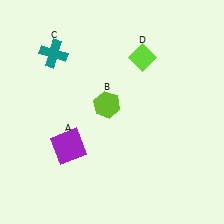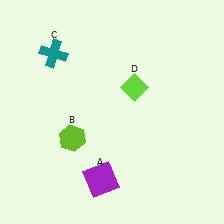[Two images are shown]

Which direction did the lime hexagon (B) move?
The lime hexagon (B) moved left.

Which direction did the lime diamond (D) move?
The lime diamond (D) moved down.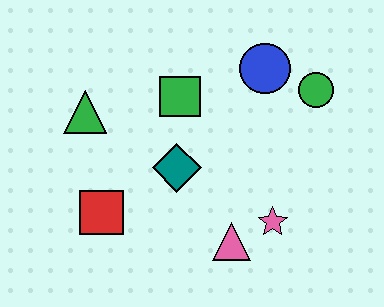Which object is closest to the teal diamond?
The green square is closest to the teal diamond.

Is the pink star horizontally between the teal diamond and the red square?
No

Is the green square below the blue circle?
Yes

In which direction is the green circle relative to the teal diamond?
The green circle is to the right of the teal diamond.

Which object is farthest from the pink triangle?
The green triangle is farthest from the pink triangle.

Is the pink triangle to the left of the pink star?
Yes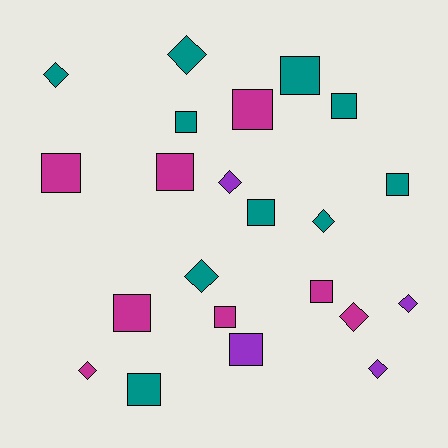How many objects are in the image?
There are 22 objects.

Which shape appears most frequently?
Square, with 13 objects.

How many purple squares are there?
There is 1 purple square.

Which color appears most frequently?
Teal, with 10 objects.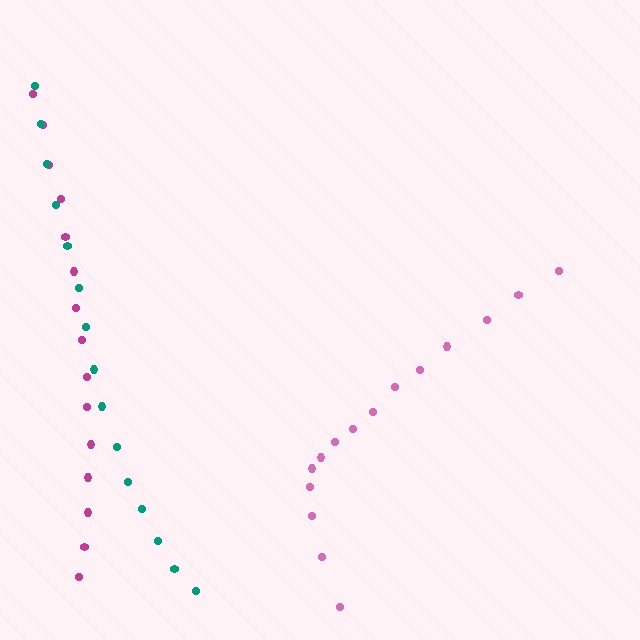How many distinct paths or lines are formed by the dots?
There are 3 distinct paths.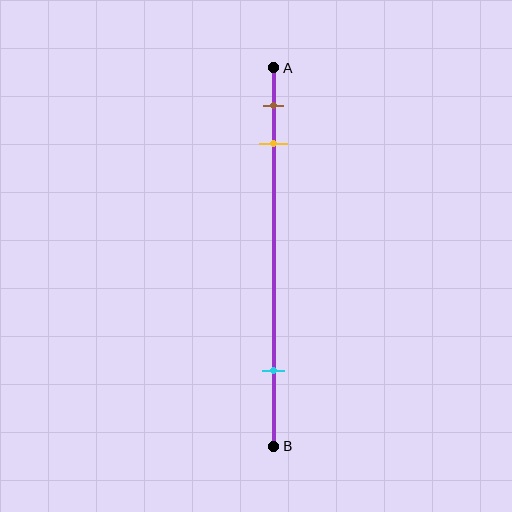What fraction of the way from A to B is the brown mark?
The brown mark is approximately 10% (0.1) of the way from A to B.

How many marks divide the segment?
There are 3 marks dividing the segment.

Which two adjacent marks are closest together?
The brown and yellow marks are the closest adjacent pair.